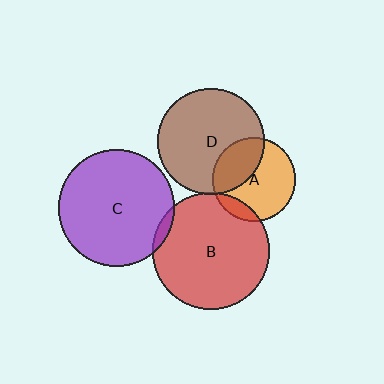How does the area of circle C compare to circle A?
Approximately 2.0 times.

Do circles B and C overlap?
Yes.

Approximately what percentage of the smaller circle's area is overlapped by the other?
Approximately 5%.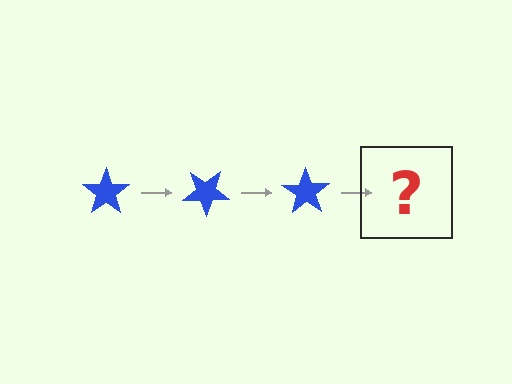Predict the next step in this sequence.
The next step is a blue star rotated 105 degrees.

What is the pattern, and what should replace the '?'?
The pattern is that the star rotates 35 degrees each step. The '?' should be a blue star rotated 105 degrees.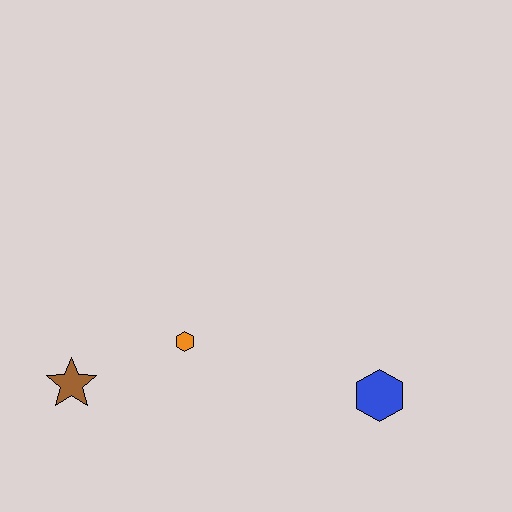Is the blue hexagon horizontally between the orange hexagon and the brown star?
No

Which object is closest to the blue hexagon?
The orange hexagon is closest to the blue hexagon.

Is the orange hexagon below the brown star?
No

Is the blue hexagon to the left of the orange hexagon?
No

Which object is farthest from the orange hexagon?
The blue hexagon is farthest from the orange hexagon.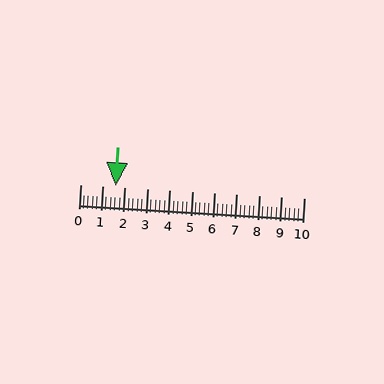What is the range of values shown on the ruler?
The ruler shows values from 0 to 10.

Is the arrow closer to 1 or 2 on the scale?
The arrow is closer to 2.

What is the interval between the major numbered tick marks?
The major tick marks are spaced 1 units apart.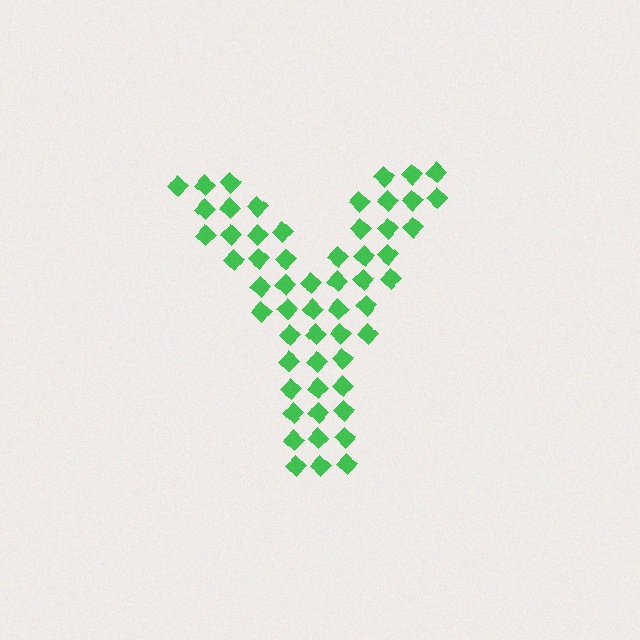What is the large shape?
The large shape is the letter Y.